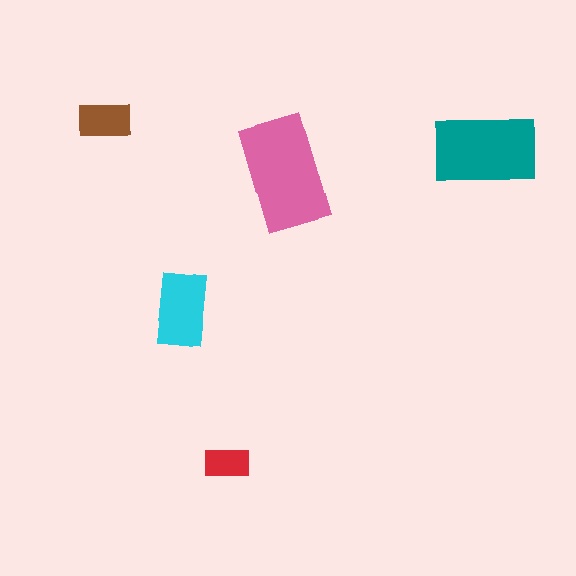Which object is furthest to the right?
The teal rectangle is rightmost.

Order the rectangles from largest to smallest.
the pink one, the teal one, the cyan one, the brown one, the red one.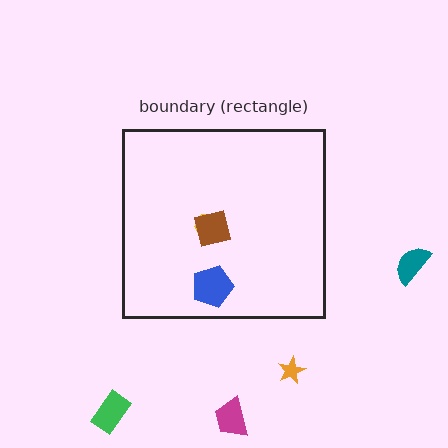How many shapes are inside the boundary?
3 inside, 4 outside.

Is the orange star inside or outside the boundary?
Outside.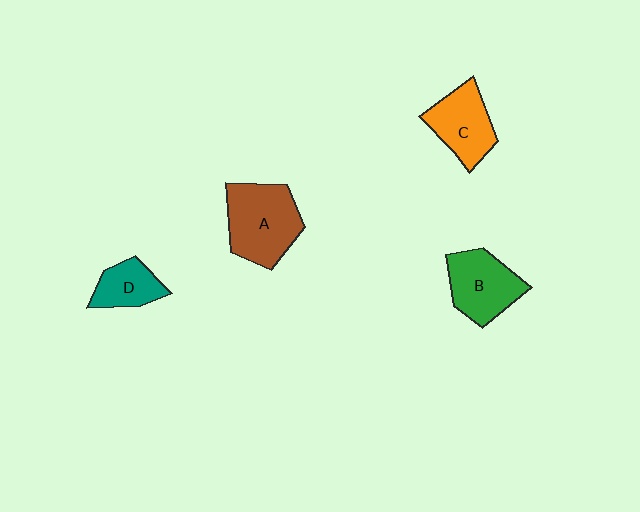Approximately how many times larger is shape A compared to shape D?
Approximately 1.9 times.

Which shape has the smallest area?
Shape D (teal).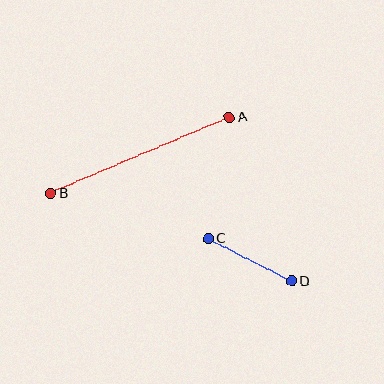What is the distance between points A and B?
The distance is approximately 195 pixels.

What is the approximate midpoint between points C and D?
The midpoint is at approximately (250, 260) pixels.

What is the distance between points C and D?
The distance is approximately 93 pixels.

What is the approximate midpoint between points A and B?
The midpoint is at approximately (140, 155) pixels.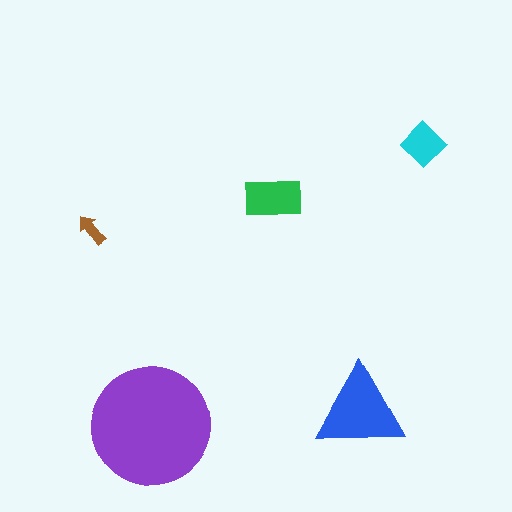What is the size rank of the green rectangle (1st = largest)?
3rd.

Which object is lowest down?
The purple circle is bottommost.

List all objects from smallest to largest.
The brown arrow, the cyan diamond, the green rectangle, the blue triangle, the purple circle.